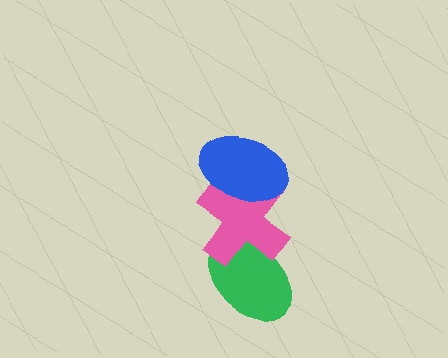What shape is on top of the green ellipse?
The pink cross is on top of the green ellipse.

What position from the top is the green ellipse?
The green ellipse is 3rd from the top.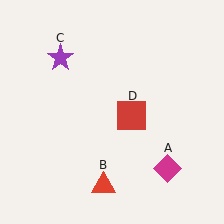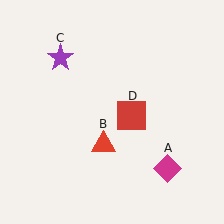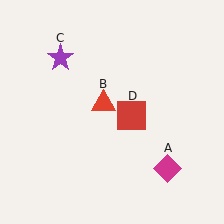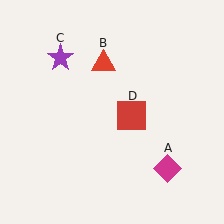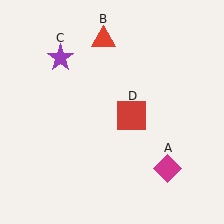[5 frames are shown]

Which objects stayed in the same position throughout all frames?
Magenta diamond (object A) and purple star (object C) and red square (object D) remained stationary.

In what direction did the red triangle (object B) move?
The red triangle (object B) moved up.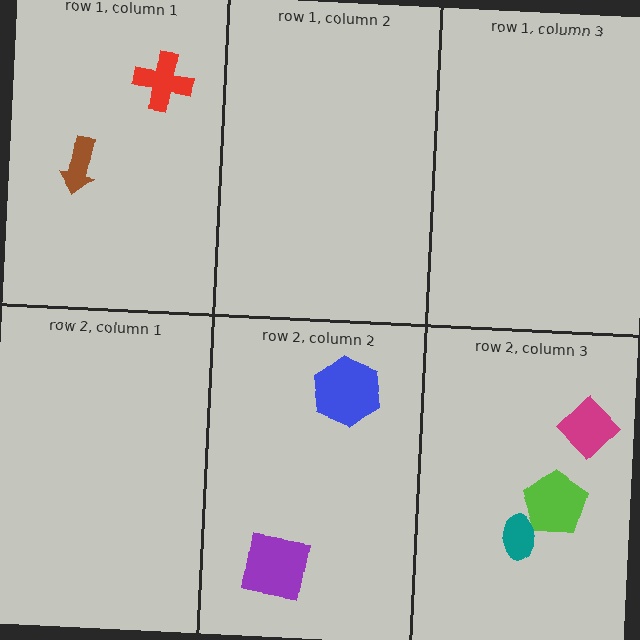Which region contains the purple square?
The row 2, column 2 region.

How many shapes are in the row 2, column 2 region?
2.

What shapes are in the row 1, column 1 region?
The red cross, the brown arrow.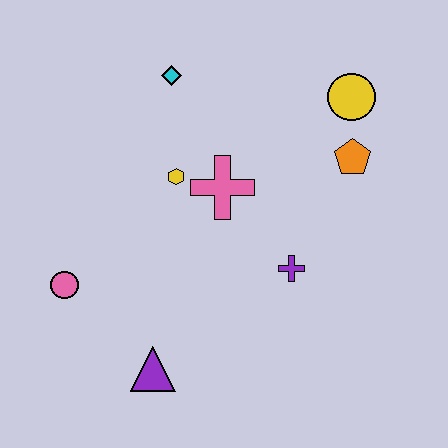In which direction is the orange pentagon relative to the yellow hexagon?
The orange pentagon is to the right of the yellow hexagon.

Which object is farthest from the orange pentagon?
The pink circle is farthest from the orange pentagon.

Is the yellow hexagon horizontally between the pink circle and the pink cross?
Yes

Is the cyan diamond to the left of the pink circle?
No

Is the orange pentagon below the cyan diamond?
Yes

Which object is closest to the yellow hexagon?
The pink cross is closest to the yellow hexagon.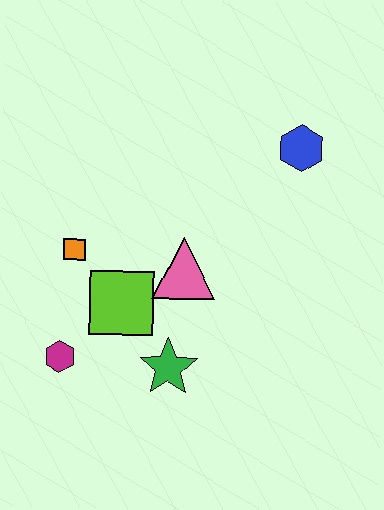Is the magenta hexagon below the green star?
No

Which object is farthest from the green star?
The blue hexagon is farthest from the green star.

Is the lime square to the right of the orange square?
Yes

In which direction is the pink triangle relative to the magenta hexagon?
The pink triangle is to the right of the magenta hexagon.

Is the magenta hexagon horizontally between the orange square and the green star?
No